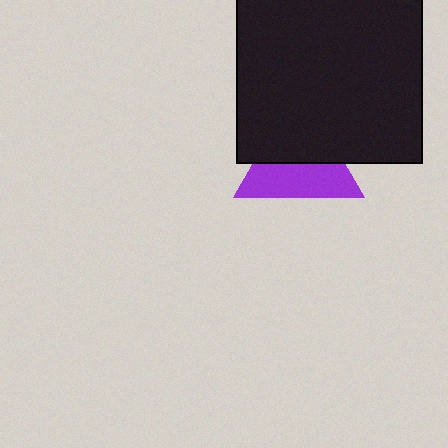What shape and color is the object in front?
The object in front is a black square.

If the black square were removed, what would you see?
You would see the complete purple triangle.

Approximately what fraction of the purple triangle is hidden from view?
Roughly 49% of the purple triangle is hidden behind the black square.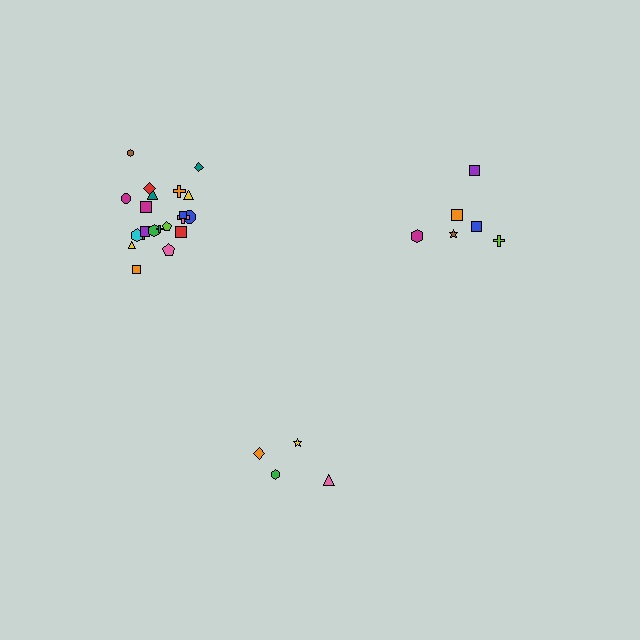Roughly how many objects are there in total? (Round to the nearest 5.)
Roughly 30 objects in total.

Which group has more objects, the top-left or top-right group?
The top-left group.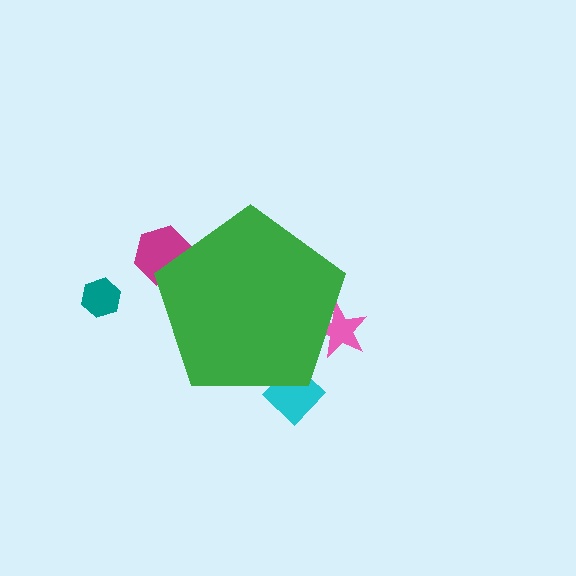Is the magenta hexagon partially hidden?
Yes, the magenta hexagon is partially hidden behind the green pentagon.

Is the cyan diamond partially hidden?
Yes, the cyan diamond is partially hidden behind the green pentagon.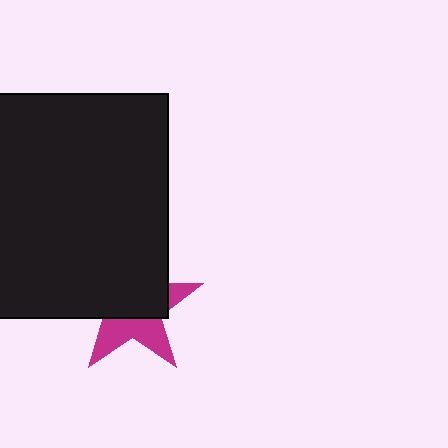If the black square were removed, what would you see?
You would see the complete magenta star.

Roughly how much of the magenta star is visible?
A small part of it is visible (roughly 41%).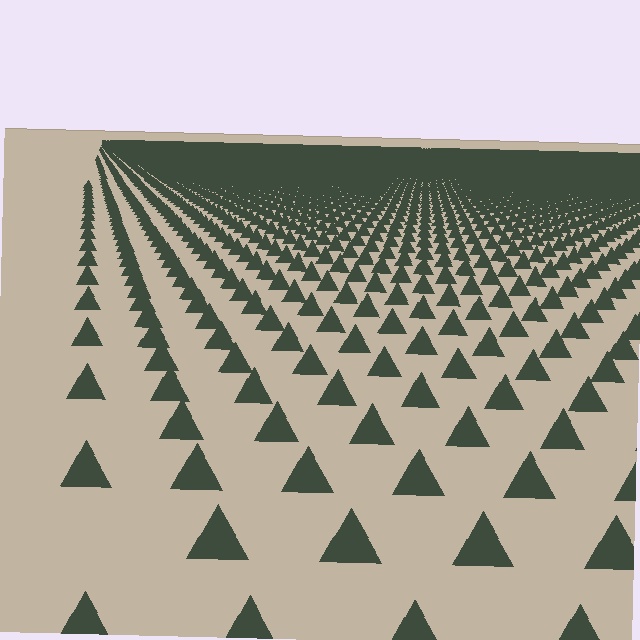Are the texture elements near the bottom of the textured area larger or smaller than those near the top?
Larger. Near the bottom, elements are closer to the viewer and appear at a bigger on-screen size.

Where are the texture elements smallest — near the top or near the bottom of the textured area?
Near the top.